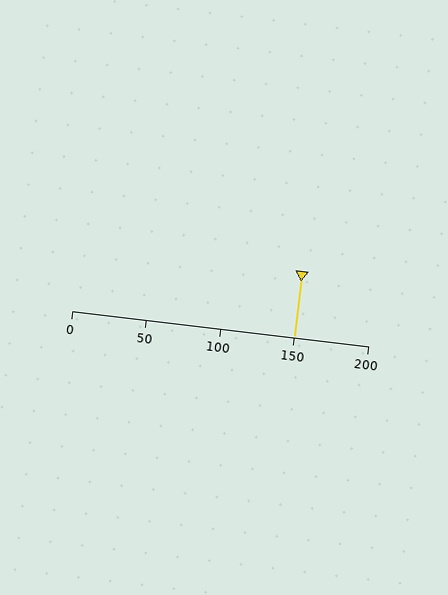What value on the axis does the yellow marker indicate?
The marker indicates approximately 150.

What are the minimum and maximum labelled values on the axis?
The axis runs from 0 to 200.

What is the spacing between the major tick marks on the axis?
The major ticks are spaced 50 apart.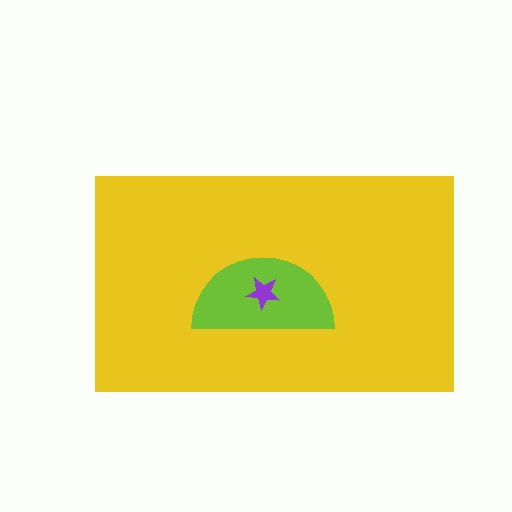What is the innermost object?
The purple star.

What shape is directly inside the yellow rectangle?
The lime semicircle.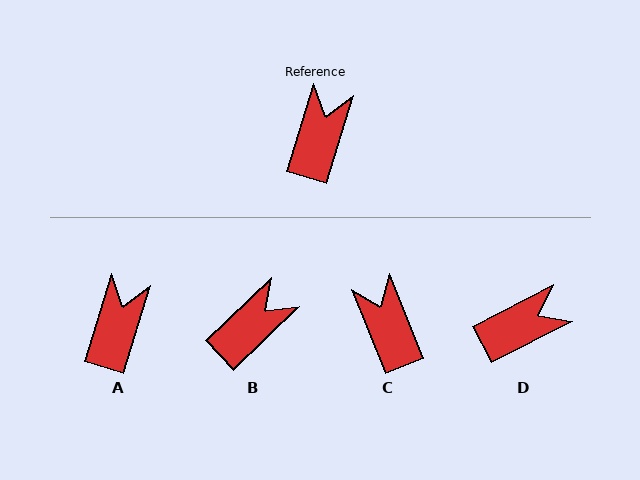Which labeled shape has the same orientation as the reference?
A.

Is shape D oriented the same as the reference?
No, it is off by about 46 degrees.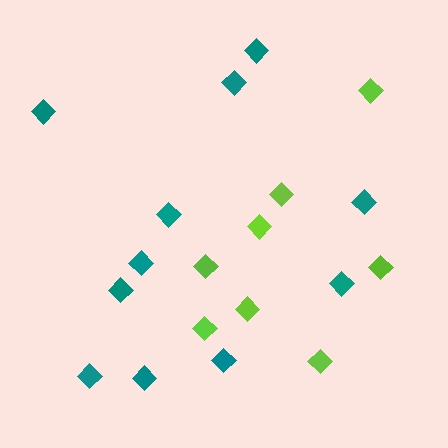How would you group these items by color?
There are 2 groups: one group of lime diamonds (8) and one group of teal diamonds (11).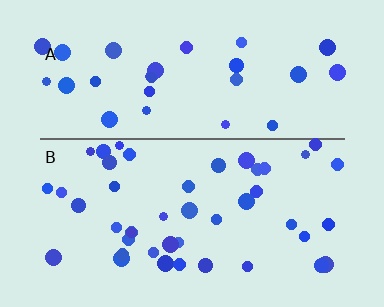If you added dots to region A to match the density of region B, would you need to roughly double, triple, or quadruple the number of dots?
Approximately double.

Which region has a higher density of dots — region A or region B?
B (the bottom).